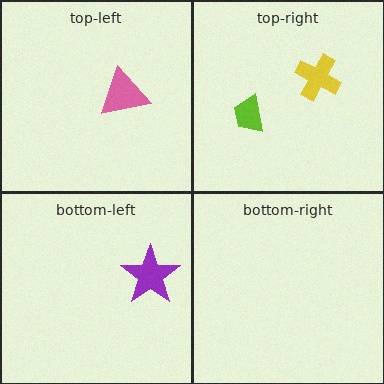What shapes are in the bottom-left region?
The purple star.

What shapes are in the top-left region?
The pink triangle.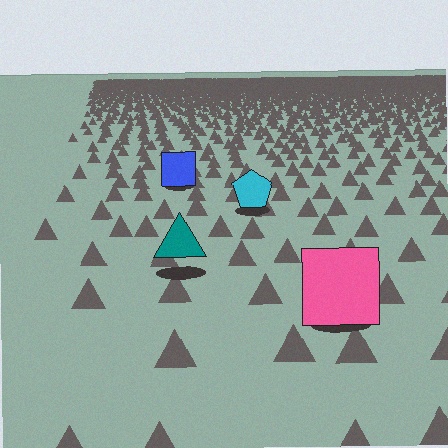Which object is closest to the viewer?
The pink square is closest. The texture marks near it are larger and more spread out.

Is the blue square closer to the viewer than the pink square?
No. The pink square is closer — you can tell from the texture gradient: the ground texture is coarser near it.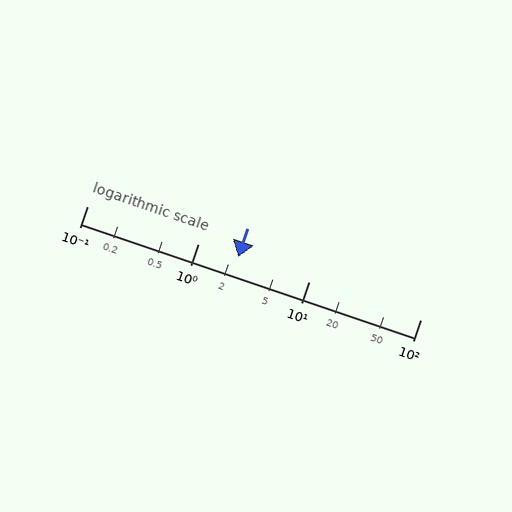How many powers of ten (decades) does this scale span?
The scale spans 3 decades, from 0.1 to 100.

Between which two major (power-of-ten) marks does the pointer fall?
The pointer is between 1 and 10.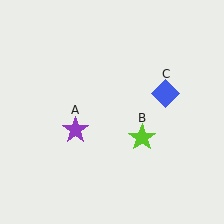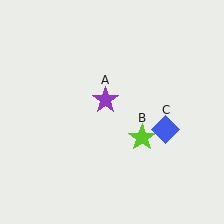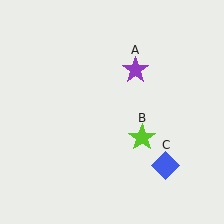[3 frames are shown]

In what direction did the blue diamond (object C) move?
The blue diamond (object C) moved down.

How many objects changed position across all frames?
2 objects changed position: purple star (object A), blue diamond (object C).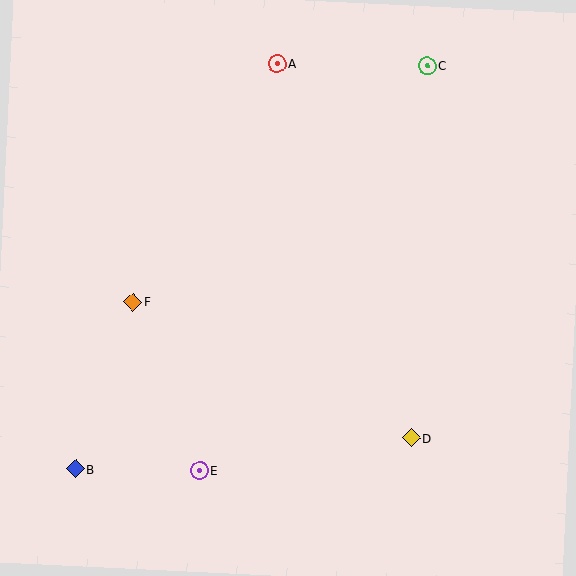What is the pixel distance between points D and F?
The distance between D and F is 309 pixels.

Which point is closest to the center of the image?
Point F at (133, 302) is closest to the center.